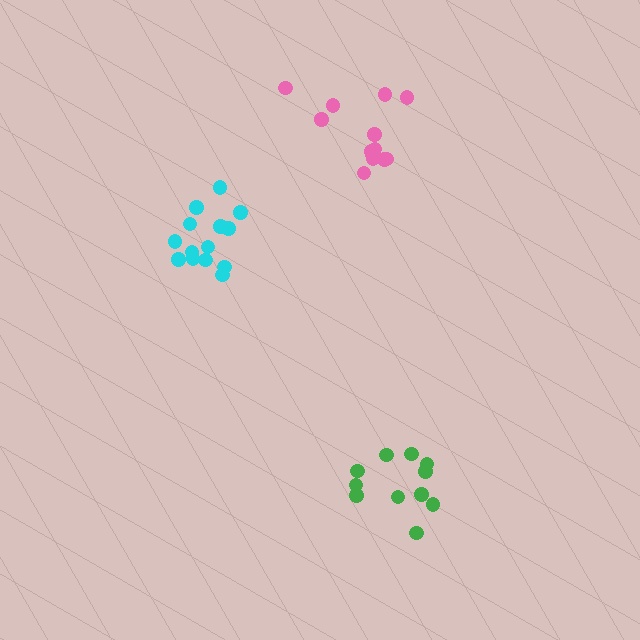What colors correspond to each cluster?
The clusters are colored: cyan, green, pink.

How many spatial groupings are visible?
There are 3 spatial groupings.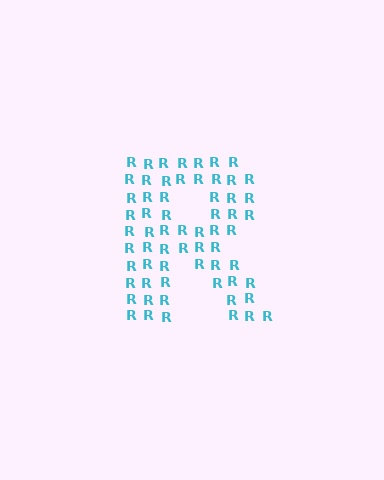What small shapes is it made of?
It is made of small letter R's.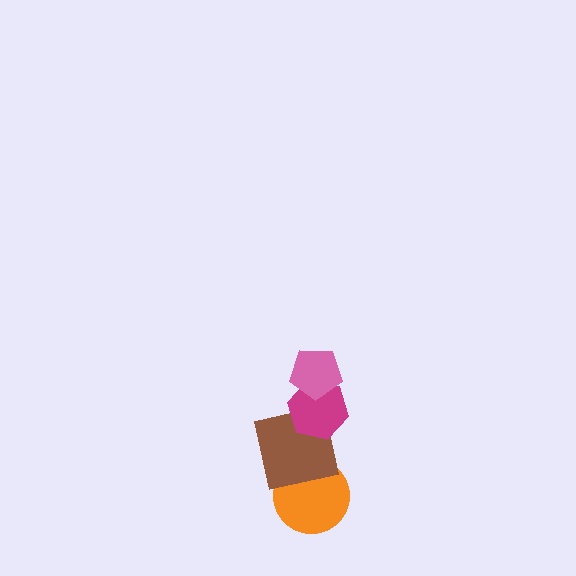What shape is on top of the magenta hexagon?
The pink pentagon is on top of the magenta hexagon.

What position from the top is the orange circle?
The orange circle is 4th from the top.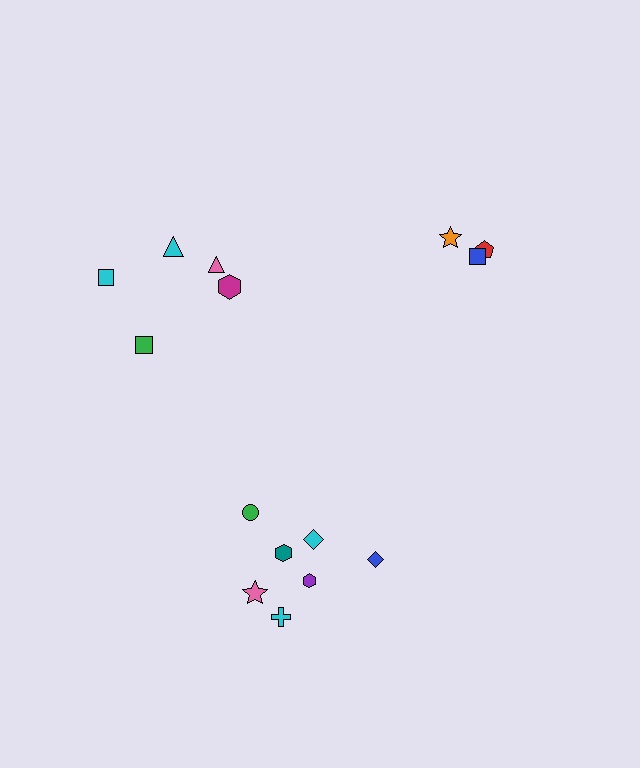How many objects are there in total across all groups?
There are 15 objects.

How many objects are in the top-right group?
There are 3 objects.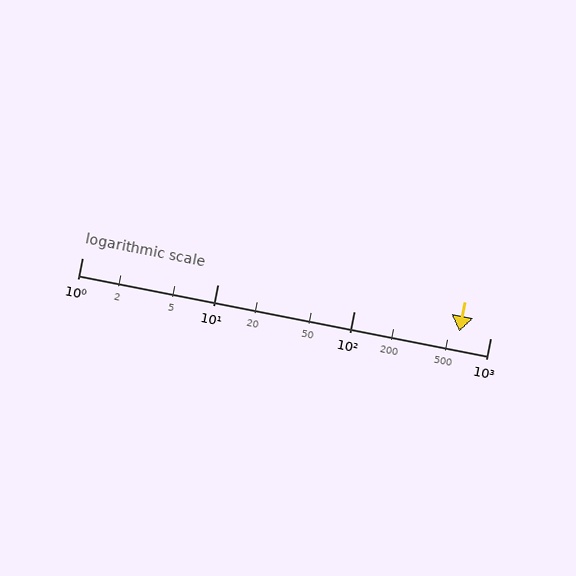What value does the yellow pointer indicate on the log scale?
The pointer indicates approximately 590.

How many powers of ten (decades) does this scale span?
The scale spans 3 decades, from 1 to 1000.